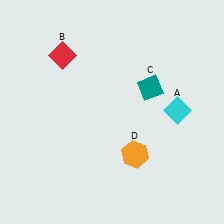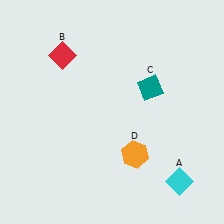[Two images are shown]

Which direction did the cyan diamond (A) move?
The cyan diamond (A) moved down.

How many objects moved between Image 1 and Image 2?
1 object moved between the two images.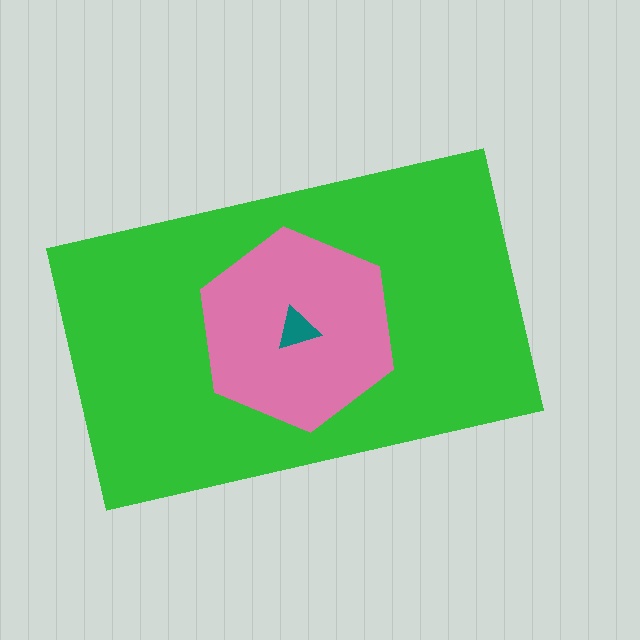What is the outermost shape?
The green rectangle.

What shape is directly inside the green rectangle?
The pink hexagon.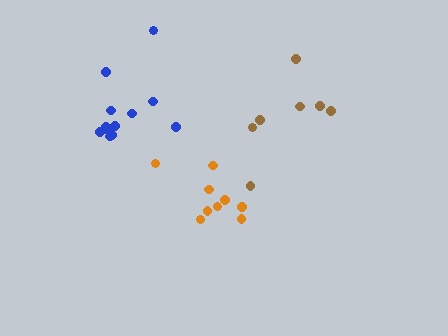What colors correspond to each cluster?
The clusters are colored: blue, brown, orange.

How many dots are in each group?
Group 1: 12 dots, Group 2: 7 dots, Group 3: 9 dots (28 total).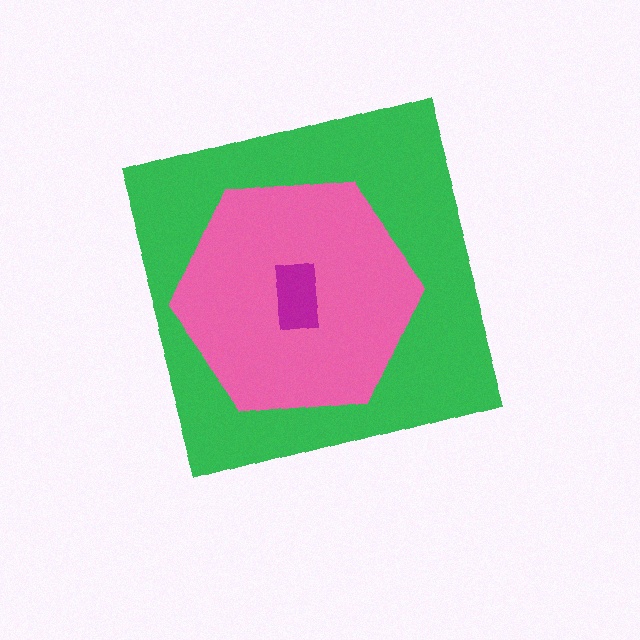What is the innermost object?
The magenta rectangle.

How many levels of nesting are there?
3.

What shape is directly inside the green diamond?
The pink hexagon.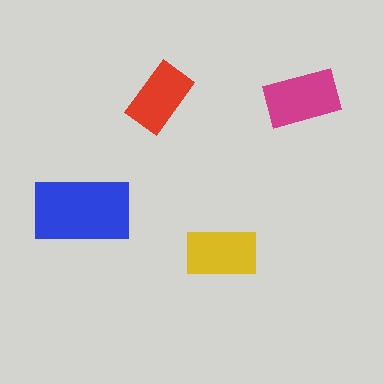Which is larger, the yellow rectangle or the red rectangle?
The yellow one.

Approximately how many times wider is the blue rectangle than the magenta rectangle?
About 1.5 times wider.